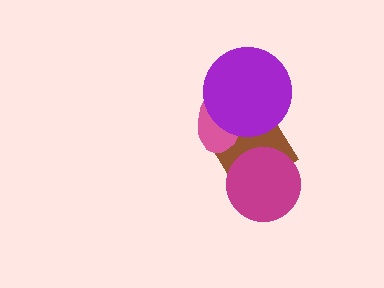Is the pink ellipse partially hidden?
Yes, it is partially covered by another shape.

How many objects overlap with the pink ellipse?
2 objects overlap with the pink ellipse.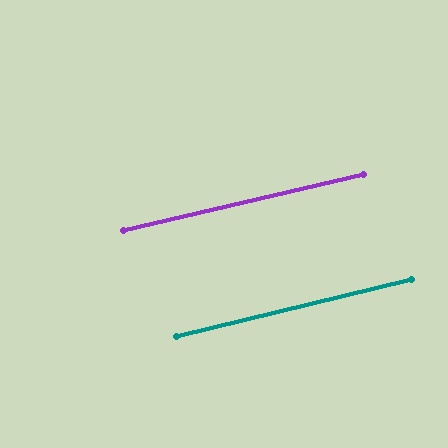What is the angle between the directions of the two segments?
Approximately 0 degrees.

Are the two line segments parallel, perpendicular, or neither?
Parallel — their directions differ by only 0.5°.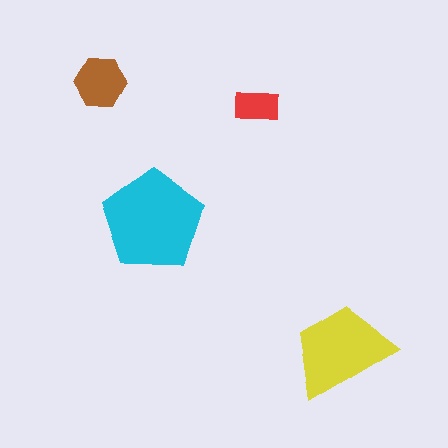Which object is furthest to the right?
The yellow trapezoid is rightmost.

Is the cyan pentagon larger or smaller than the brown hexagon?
Larger.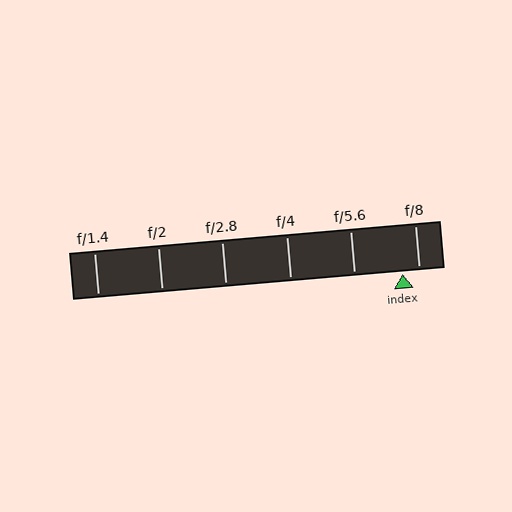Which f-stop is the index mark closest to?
The index mark is closest to f/8.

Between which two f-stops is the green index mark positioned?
The index mark is between f/5.6 and f/8.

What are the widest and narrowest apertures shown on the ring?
The widest aperture shown is f/1.4 and the narrowest is f/8.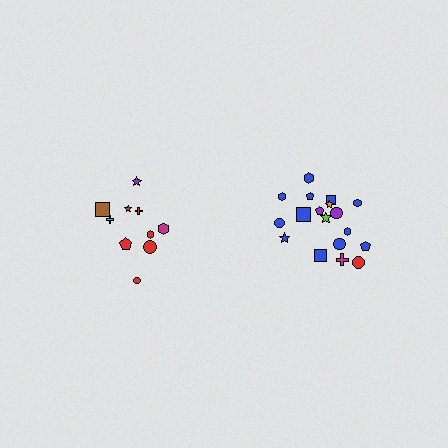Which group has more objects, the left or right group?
The right group.